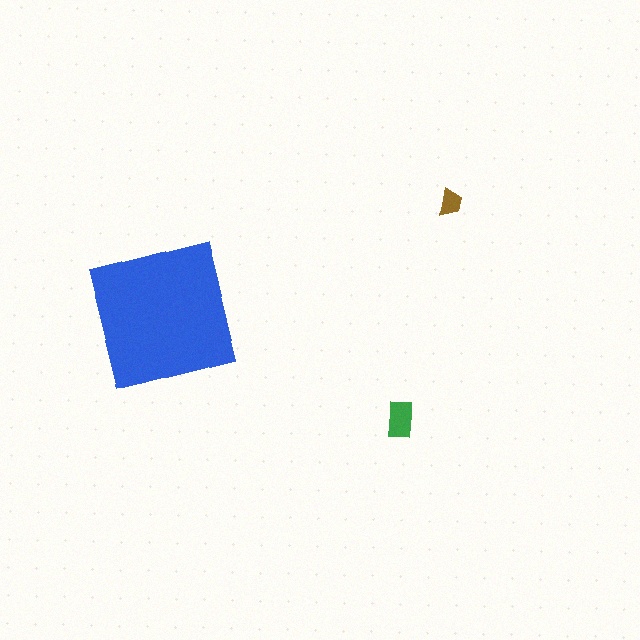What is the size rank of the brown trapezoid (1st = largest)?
3rd.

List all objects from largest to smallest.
The blue square, the green rectangle, the brown trapezoid.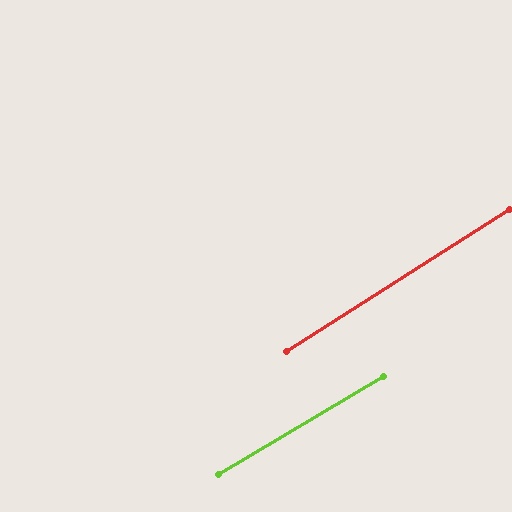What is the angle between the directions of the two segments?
Approximately 2 degrees.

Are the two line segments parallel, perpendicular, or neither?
Parallel — their directions differ by only 1.8°.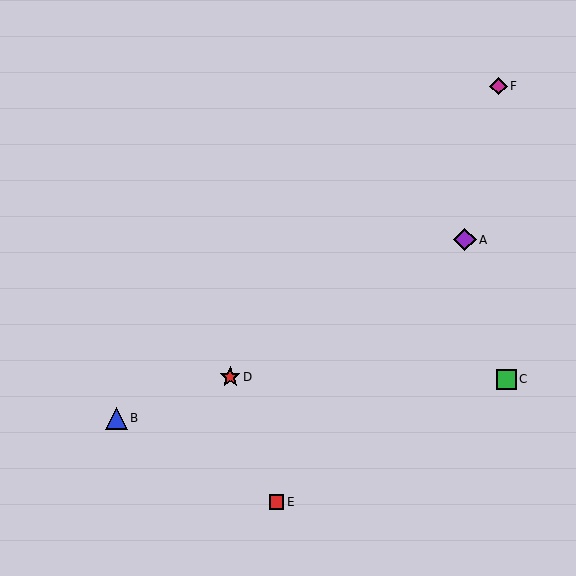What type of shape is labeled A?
Shape A is a purple diamond.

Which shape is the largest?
The purple diamond (labeled A) is the largest.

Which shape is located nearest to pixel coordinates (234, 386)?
The red star (labeled D) at (230, 377) is nearest to that location.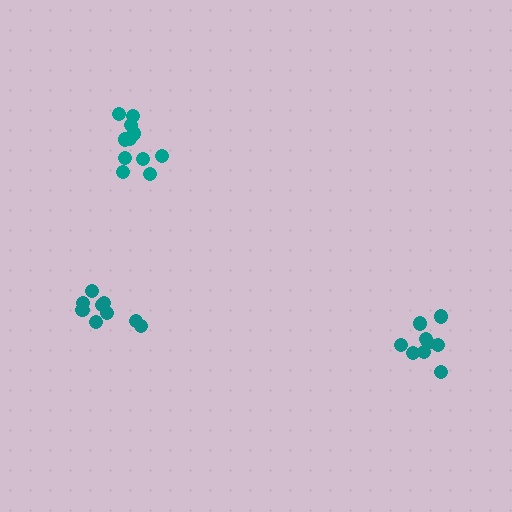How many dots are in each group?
Group 1: 9 dots, Group 2: 9 dots, Group 3: 11 dots (29 total).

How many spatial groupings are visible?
There are 3 spatial groupings.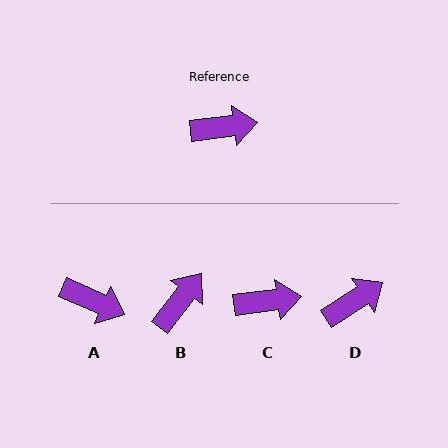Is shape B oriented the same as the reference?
No, it is off by about 45 degrees.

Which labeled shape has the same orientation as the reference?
C.